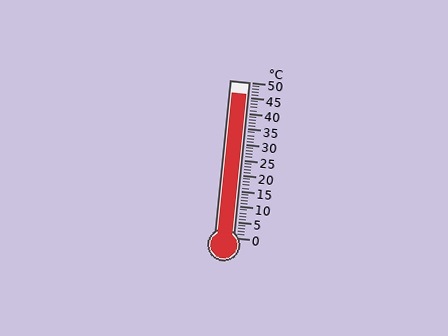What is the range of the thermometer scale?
The thermometer scale ranges from 0°C to 50°C.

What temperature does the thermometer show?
The thermometer shows approximately 46°C.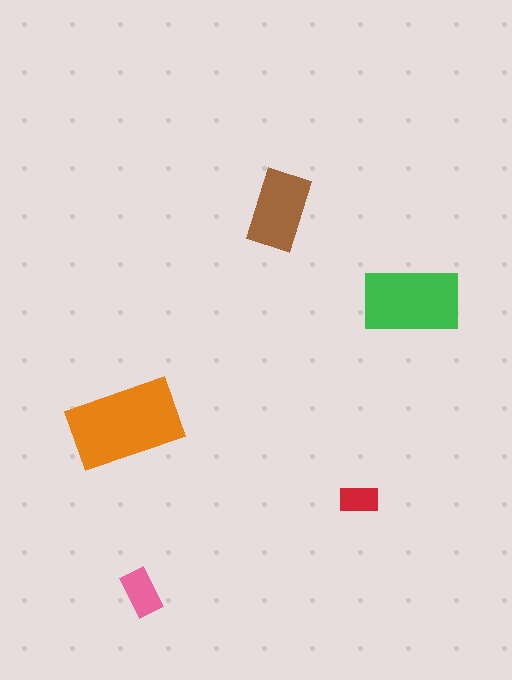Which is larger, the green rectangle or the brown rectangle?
The green one.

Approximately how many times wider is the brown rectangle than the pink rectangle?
About 1.5 times wider.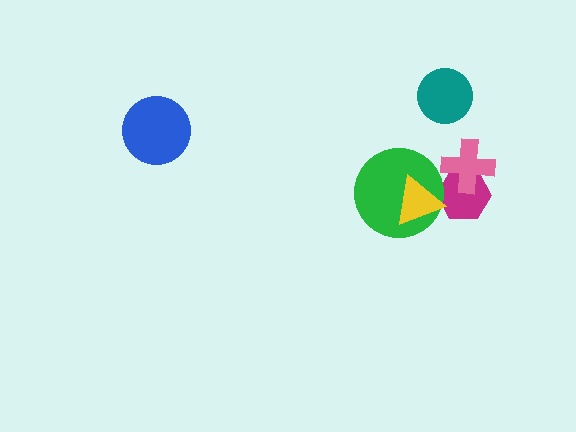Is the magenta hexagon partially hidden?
Yes, it is partially covered by another shape.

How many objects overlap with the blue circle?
0 objects overlap with the blue circle.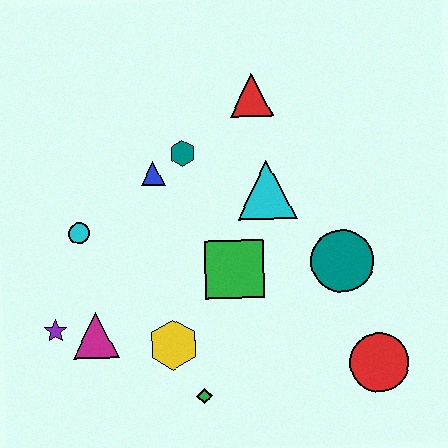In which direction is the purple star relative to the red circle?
The purple star is to the left of the red circle.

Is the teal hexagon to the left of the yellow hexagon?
No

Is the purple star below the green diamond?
No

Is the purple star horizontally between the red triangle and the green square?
No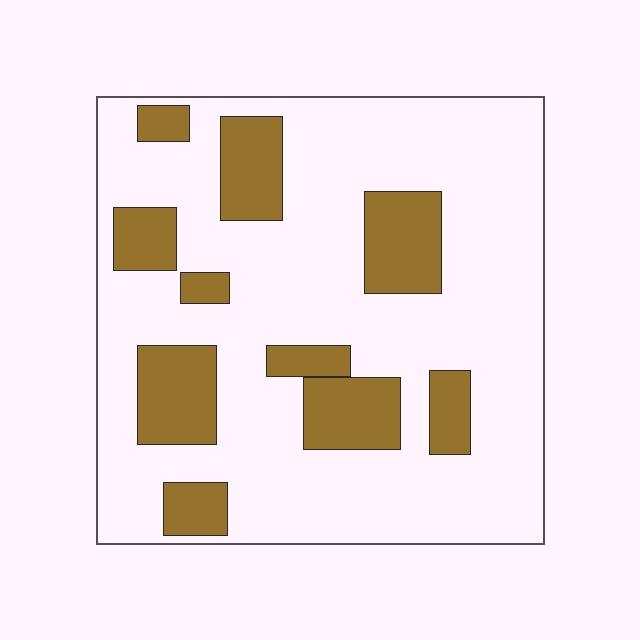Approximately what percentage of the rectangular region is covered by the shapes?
Approximately 25%.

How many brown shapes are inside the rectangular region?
10.